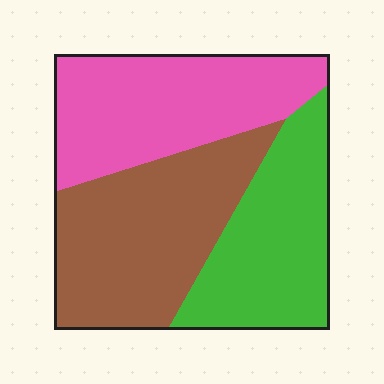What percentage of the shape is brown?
Brown covers around 35% of the shape.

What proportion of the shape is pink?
Pink covers about 35% of the shape.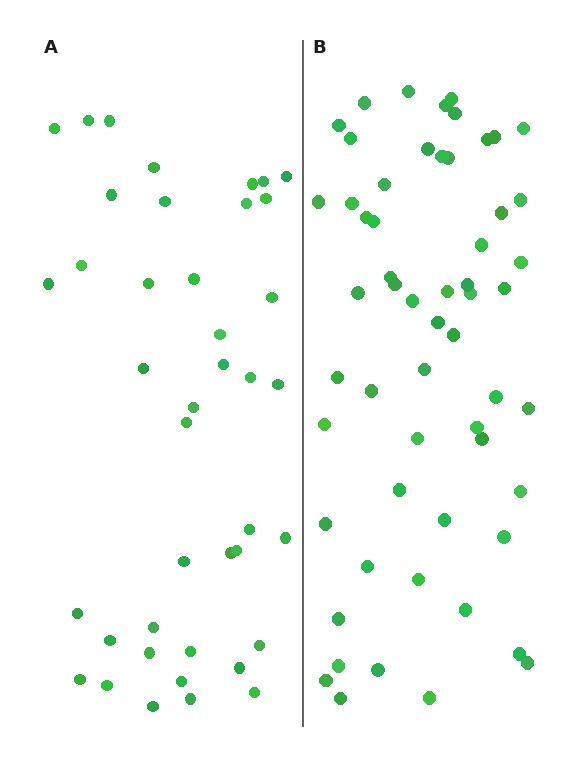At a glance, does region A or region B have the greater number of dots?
Region B (the right region) has more dots.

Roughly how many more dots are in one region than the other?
Region B has approximately 15 more dots than region A.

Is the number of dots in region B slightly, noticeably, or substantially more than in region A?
Region B has noticeably more, but not dramatically so. The ratio is roughly 1.4 to 1.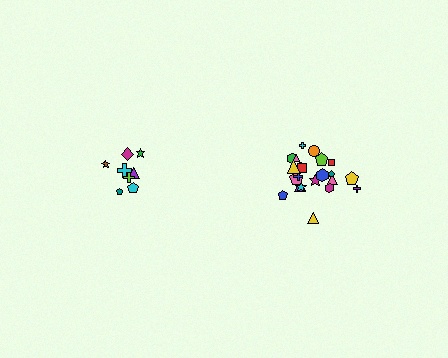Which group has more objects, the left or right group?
The right group.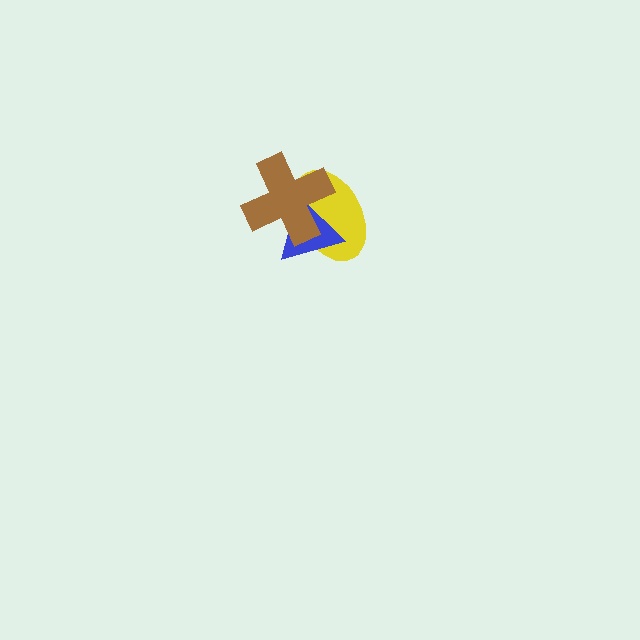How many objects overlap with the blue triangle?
2 objects overlap with the blue triangle.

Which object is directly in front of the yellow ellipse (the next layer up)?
The blue triangle is directly in front of the yellow ellipse.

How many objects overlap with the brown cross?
2 objects overlap with the brown cross.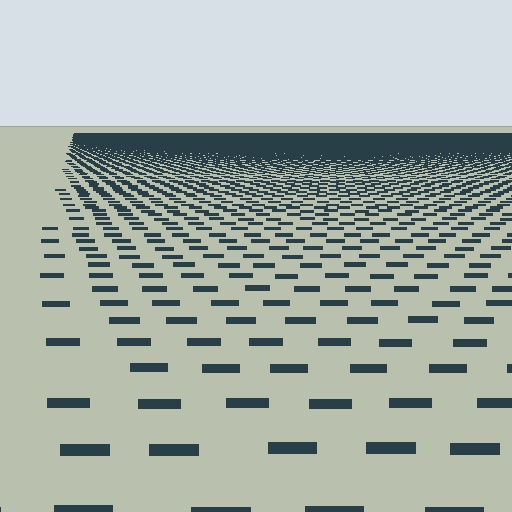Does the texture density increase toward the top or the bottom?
Density increases toward the top.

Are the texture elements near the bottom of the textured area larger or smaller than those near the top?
Larger. Near the bottom, elements are closer to the viewer and appear at a bigger on-screen size.